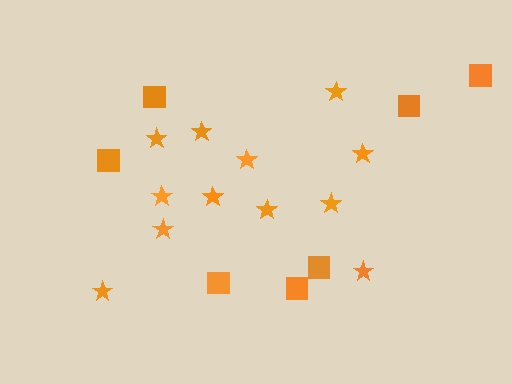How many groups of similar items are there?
There are 2 groups: one group of stars (12) and one group of squares (7).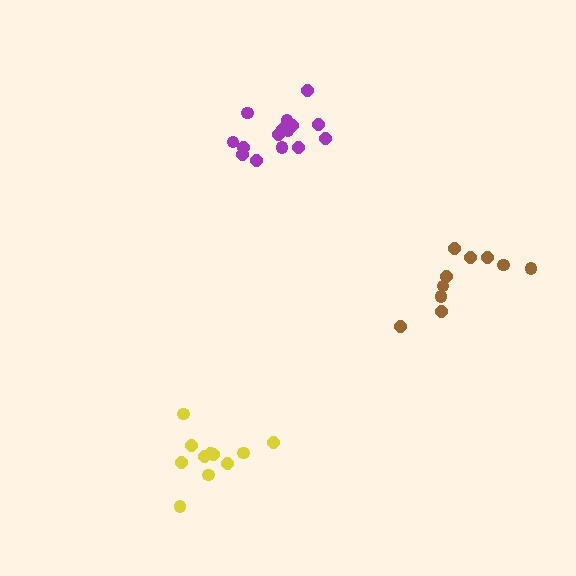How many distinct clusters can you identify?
There are 3 distinct clusters.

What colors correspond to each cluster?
The clusters are colored: purple, yellow, brown.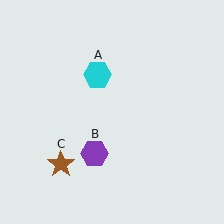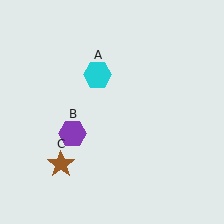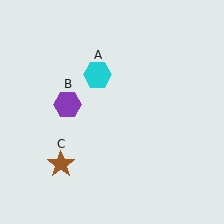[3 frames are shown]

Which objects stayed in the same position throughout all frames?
Cyan hexagon (object A) and brown star (object C) remained stationary.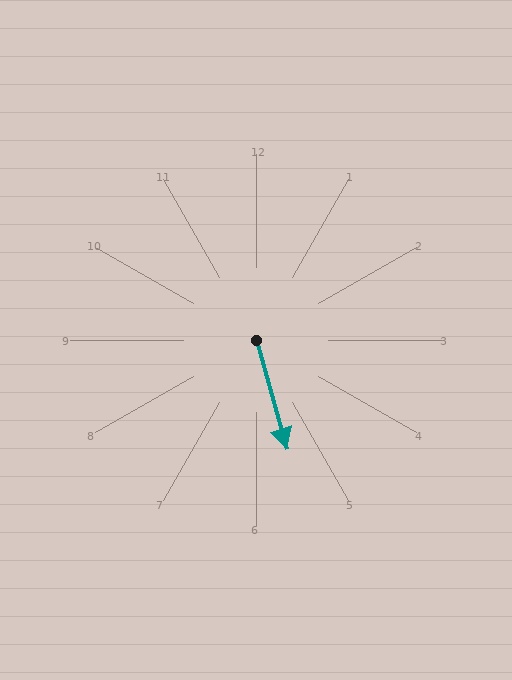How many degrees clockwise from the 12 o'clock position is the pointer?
Approximately 164 degrees.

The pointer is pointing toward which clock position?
Roughly 5 o'clock.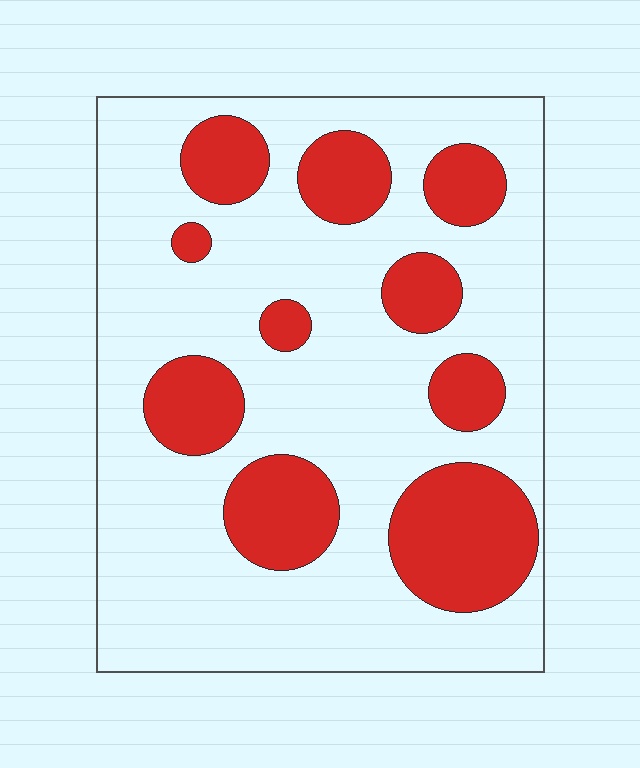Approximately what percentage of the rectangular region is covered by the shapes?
Approximately 25%.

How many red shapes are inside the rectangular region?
10.